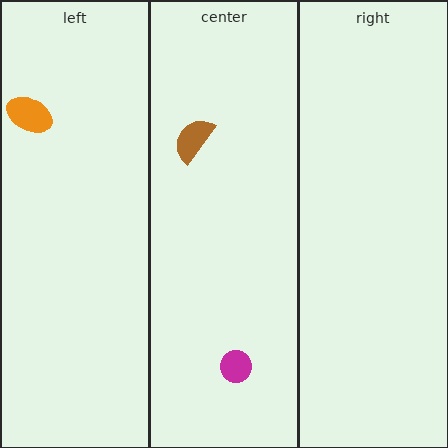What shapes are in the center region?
The brown semicircle, the magenta circle.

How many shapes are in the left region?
1.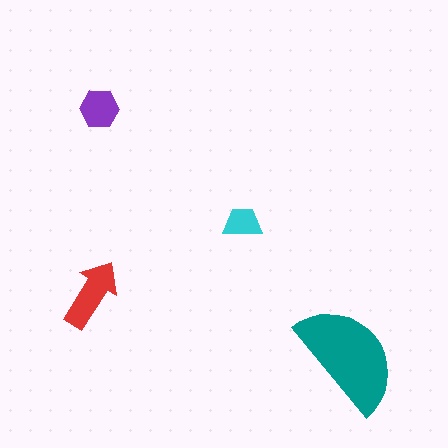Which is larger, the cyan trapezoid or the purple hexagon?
The purple hexagon.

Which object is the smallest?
The cyan trapezoid.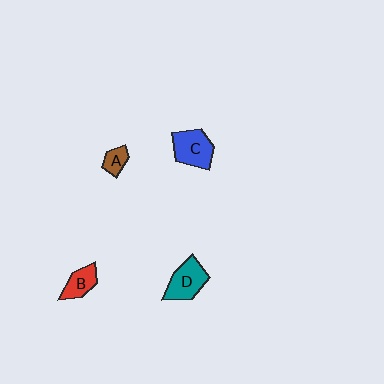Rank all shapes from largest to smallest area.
From largest to smallest: C (blue), D (teal), B (red), A (brown).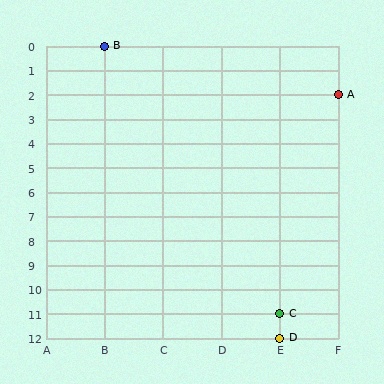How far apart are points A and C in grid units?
Points A and C are 1 column and 9 rows apart (about 9.1 grid units diagonally).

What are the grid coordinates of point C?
Point C is at grid coordinates (E, 11).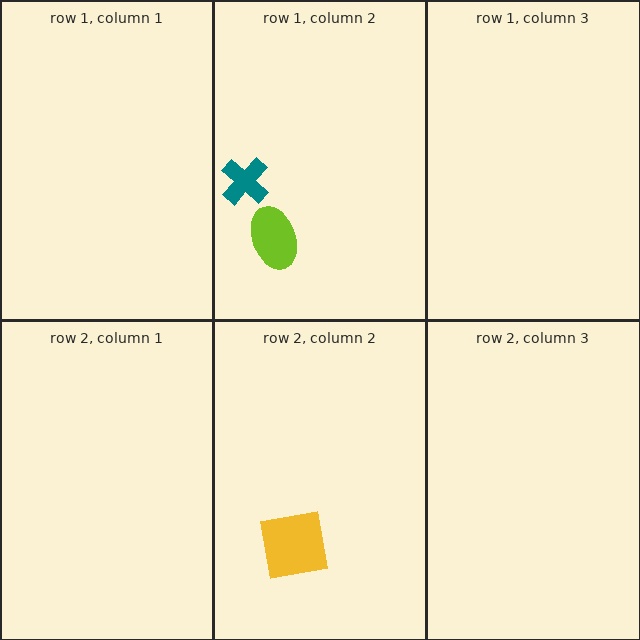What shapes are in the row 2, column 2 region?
The yellow square.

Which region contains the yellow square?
The row 2, column 2 region.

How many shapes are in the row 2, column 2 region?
1.